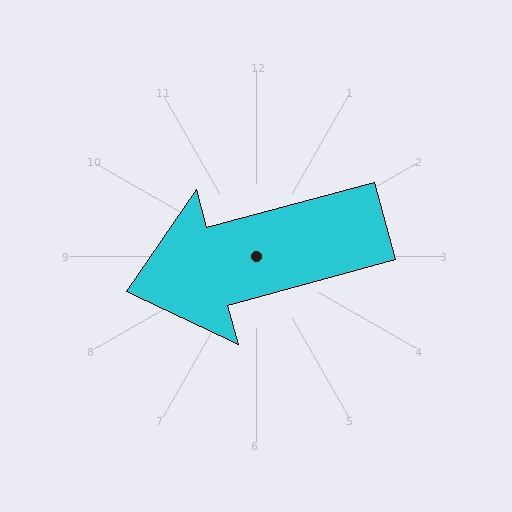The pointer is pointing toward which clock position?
Roughly 8 o'clock.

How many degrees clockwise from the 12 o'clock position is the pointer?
Approximately 255 degrees.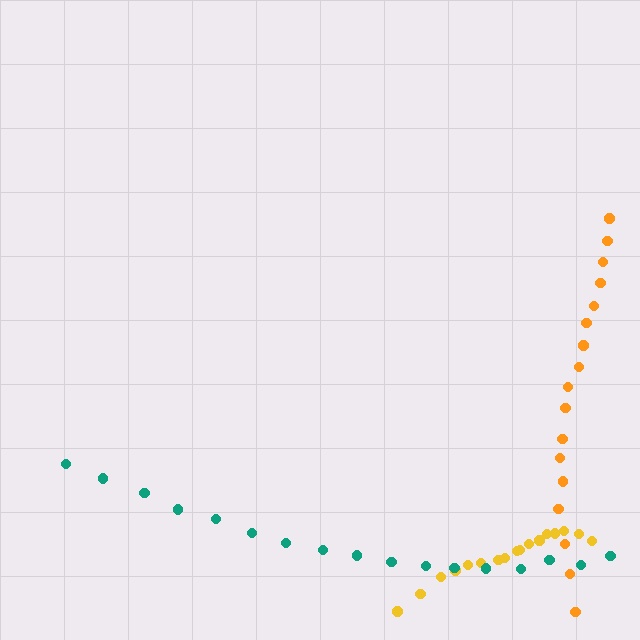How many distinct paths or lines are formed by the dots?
There are 3 distinct paths.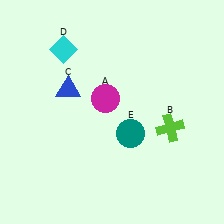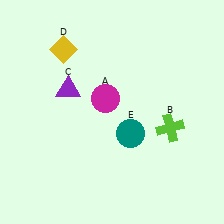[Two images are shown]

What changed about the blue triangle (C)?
In Image 1, C is blue. In Image 2, it changed to purple.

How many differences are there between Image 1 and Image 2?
There are 2 differences between the two images.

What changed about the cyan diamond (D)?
In Image 1, D is cyan. In Image 2, it changed to yellow.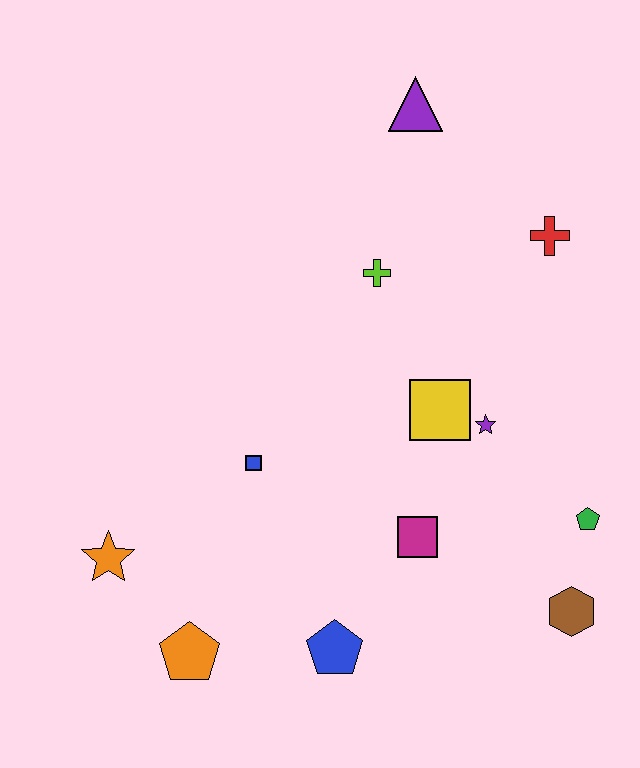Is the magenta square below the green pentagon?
Yes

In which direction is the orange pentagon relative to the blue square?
The orange pentagon is below the blue square.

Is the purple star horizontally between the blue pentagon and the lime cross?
No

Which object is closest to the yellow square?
The purple star is closest to the yellow square.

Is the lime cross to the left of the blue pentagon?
No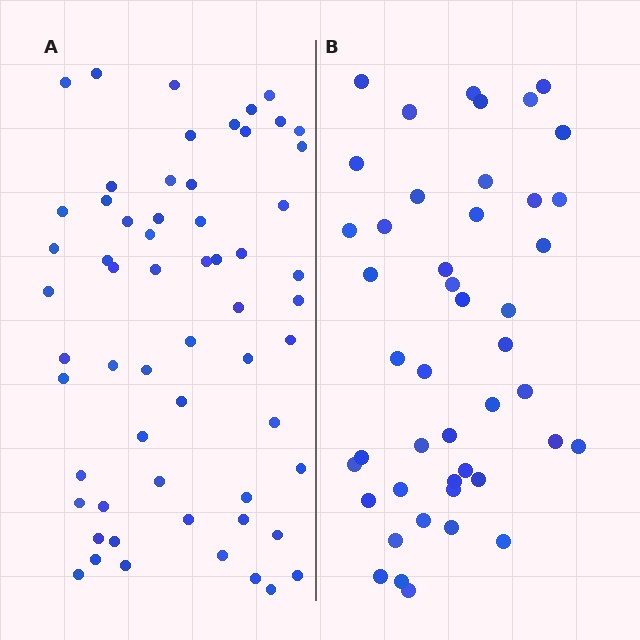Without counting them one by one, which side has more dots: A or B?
Region A (the left region) has more dots.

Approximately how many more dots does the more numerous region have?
Region A has approximately 15 more dots than region B.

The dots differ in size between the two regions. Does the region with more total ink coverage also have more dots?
No. Region B has more total ink coverage because its dots are larger, but region A actually contains more individual dots. Total area can be misleading — the number of items is what matters here.